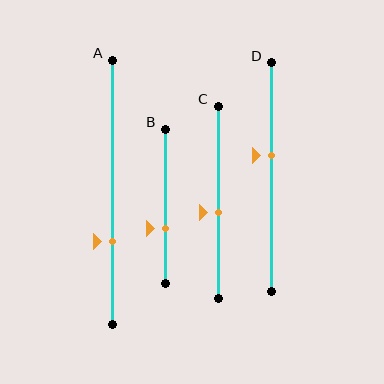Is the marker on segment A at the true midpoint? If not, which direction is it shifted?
No, the marker on segment A is shifted downward by about 19% of the segment length.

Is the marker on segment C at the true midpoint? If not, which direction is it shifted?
No, the marker on segment C is shifted downward by about 5% of the segment length.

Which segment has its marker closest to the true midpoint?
Segment C has its marker closest to the true midpoint.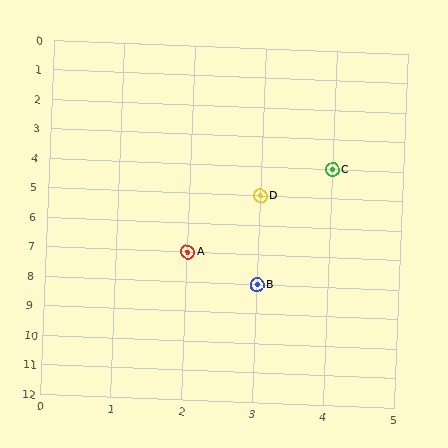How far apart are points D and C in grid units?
Points D and C are 1 column and 1 row apart (about 1.4 grid units diagonally).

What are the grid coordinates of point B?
Point B is at grid coordinates (3, 8).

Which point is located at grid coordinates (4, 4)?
Point C is at (4, 4).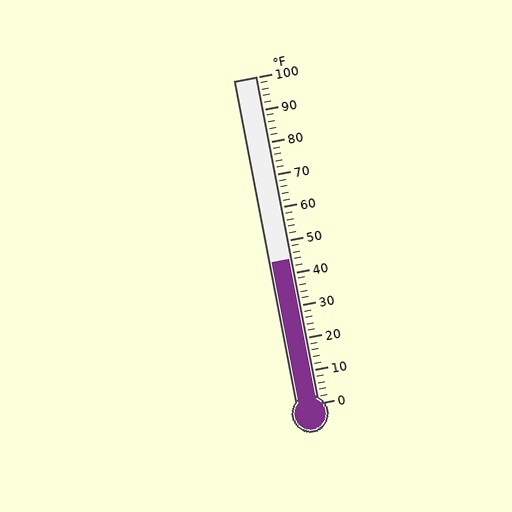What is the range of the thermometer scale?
The thermometer scale ranges from 0°F to 100°F.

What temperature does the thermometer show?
The thermometer shows approximately 44°F.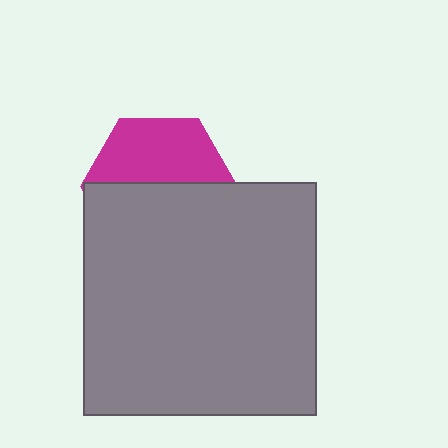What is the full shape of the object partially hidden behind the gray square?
The partially hidden object is a magenta hexagon.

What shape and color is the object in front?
The object in front is a gray square.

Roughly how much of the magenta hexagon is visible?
About half of it is visible (roughly 45%).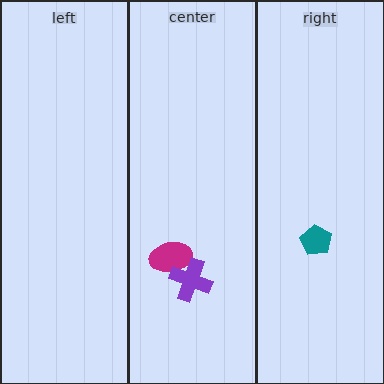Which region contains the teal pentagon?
The right region.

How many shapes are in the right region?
1.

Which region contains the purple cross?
The center region.